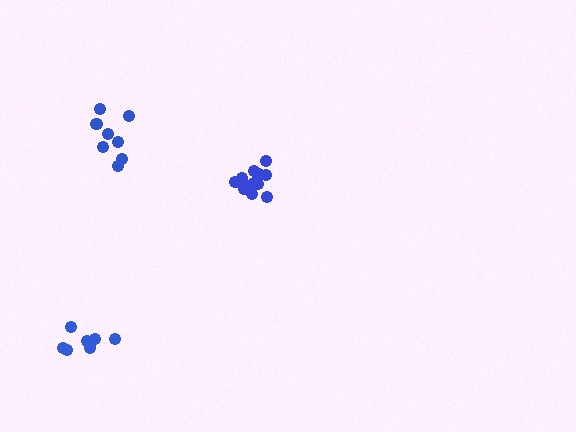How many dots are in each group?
Group 1: 13 dots, Group 2: 8 dots, Group 3: 7 dots (28 total).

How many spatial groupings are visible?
There are 3 spatial groupings.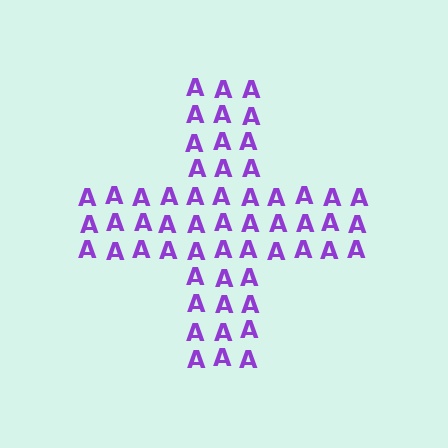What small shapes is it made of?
It is made of small letter A's.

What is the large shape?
The large shape is a cross.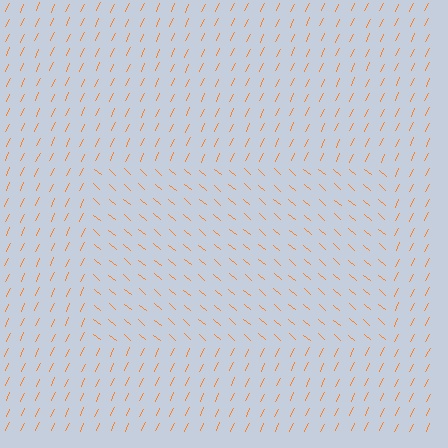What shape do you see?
I see a rectangle.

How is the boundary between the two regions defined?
The boundary is defined purely by a change in line orientation (approximately 75 degrees difference). All lines are the same color and thickness.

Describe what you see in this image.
The image is filled with small orange line segments. A rectangle region in the image has lines oriented differently from the surrounding lines, creating a visible texture boundary.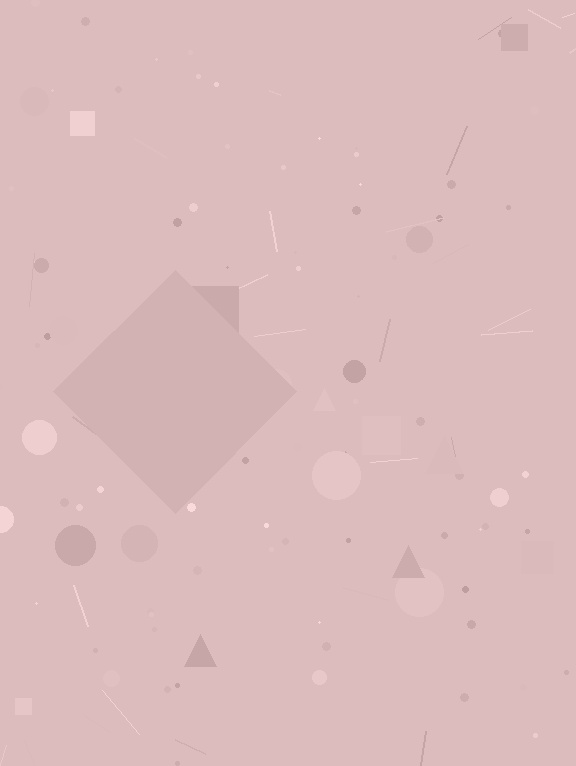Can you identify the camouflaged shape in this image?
The camouflaged shape is a diamond.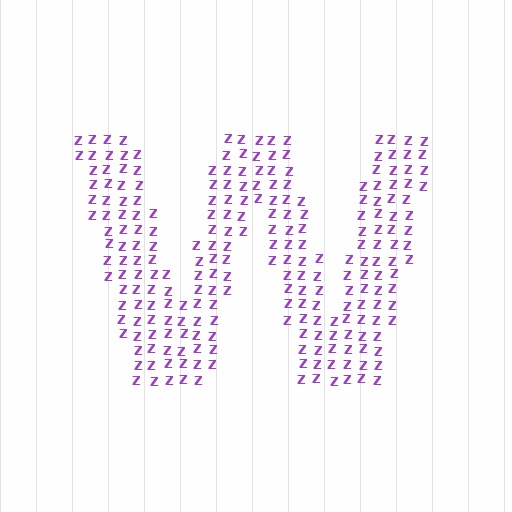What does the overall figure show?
The overall figure shows the letter W.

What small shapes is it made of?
It is made of small letter Z's.